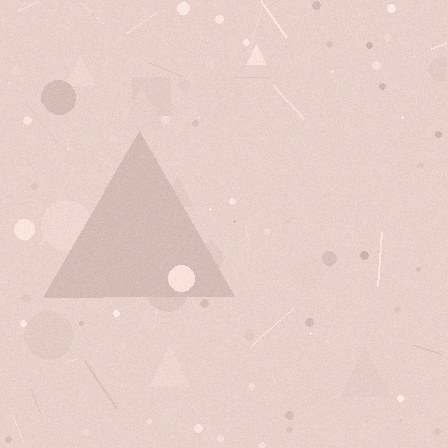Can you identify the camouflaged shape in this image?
The camouflaged shape is a triangle.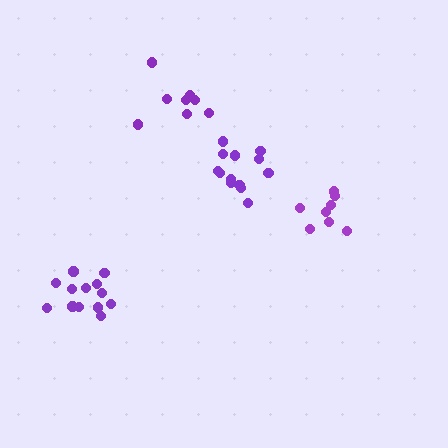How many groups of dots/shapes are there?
There are 4 groups.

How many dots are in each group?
Group 1: 8 dots, Group 2: 13 dots, Group 3: 13 dots, Group 4: 8 dots (42 total).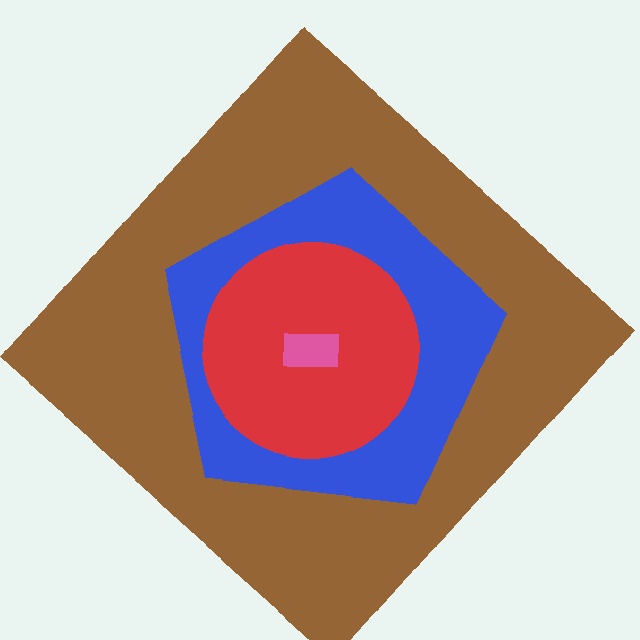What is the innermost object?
The pink rectangle.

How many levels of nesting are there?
4.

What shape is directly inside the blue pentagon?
The red circle.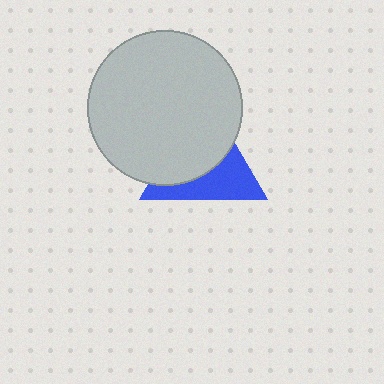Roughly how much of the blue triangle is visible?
A small part of it is visible (roughly 43%).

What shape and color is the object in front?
The object in front is a light gray circle.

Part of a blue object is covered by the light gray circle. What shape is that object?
It is a triangle.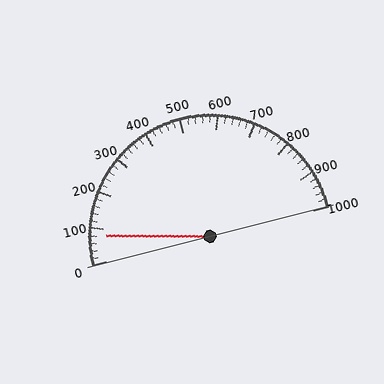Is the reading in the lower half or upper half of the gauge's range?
The reading is in the lower half of the range (0 to 1000).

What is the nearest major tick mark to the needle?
The nearest major tick mark is 100.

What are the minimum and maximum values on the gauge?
The gauge ranges from 0 to 1000.